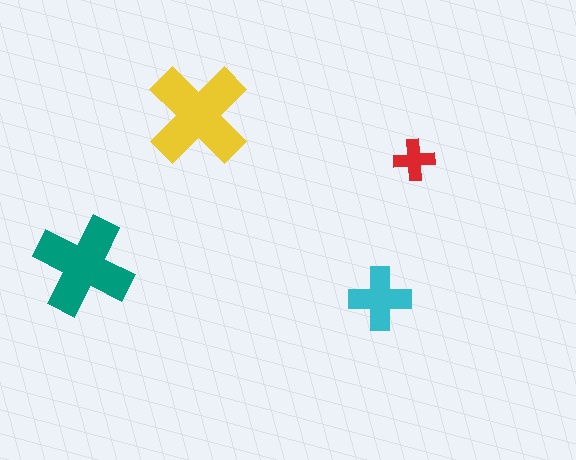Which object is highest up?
The yellow cross is topmost.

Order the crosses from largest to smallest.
the yellow one, the teal one, the cyan one, the red one.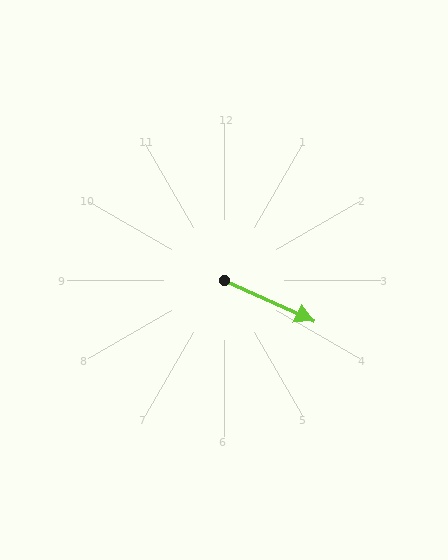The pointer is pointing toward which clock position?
Roughly 4 o'clock.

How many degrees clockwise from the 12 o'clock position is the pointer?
Approximately 114 degrees.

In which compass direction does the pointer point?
Southeast.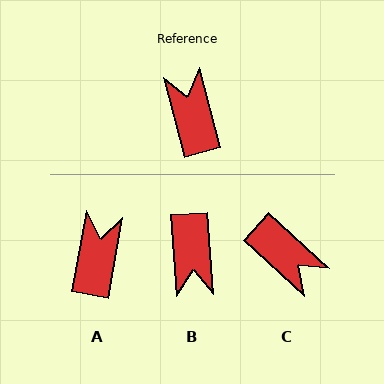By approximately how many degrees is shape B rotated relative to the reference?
Approximately 170 degrees counter-clockwise.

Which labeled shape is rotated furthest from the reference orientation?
B, about 170 degrees away.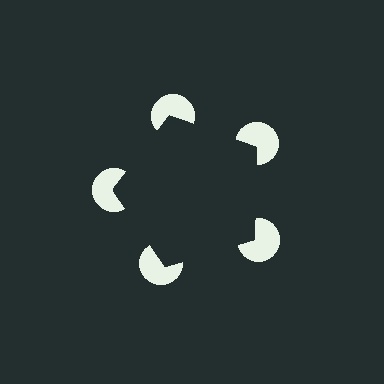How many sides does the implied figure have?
5 sides.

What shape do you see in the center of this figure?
An illusory pentagon — its edges are inferred from the aligned wedge cuts in the pac-man discs, not physically drawn.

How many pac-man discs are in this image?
There are 5 — one at each vertex of the illusory pentagon.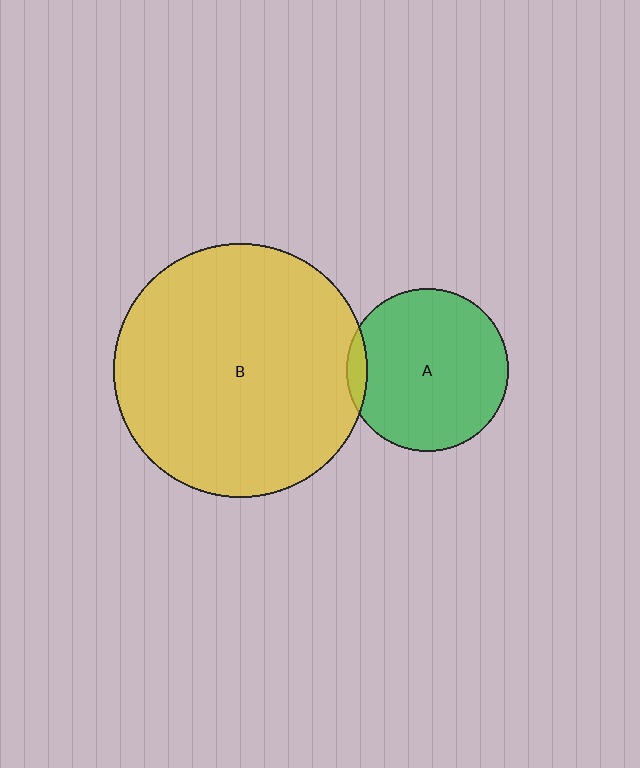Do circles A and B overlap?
Yes.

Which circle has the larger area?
Circle B (yellow).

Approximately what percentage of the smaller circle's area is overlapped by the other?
Approximately 5%.